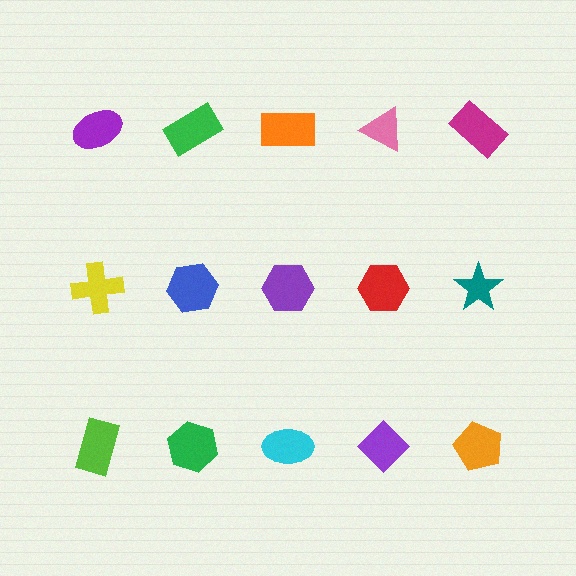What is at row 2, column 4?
A red hexagon.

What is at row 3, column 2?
A green hexagon.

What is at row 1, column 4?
A pink triangle.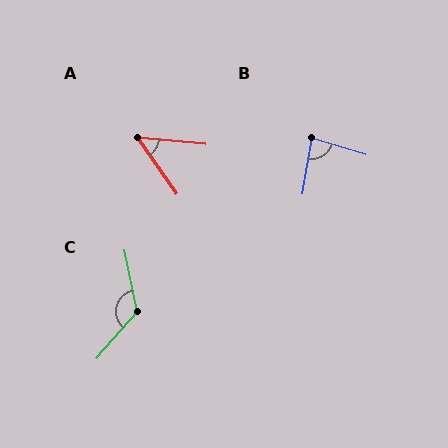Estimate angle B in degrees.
Approximately 83 degrees.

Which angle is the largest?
C, at approximately 127 degrees.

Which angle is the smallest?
A, at approximately 50 degrees.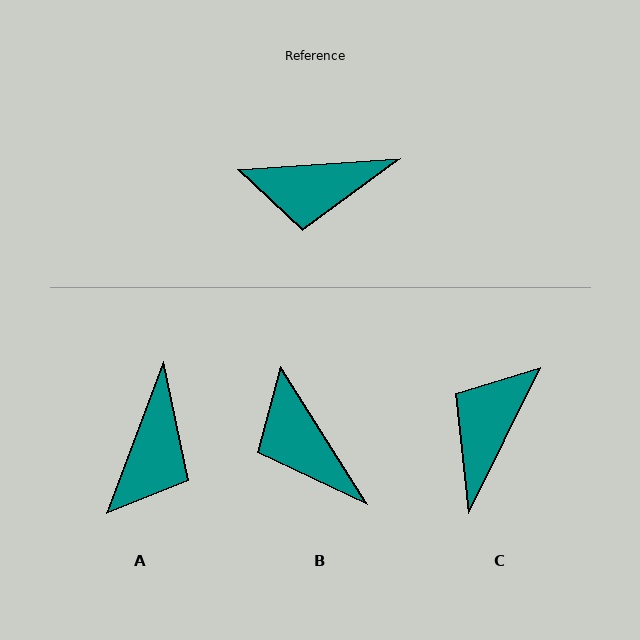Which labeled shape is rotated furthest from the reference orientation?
C, about 120 degrees away.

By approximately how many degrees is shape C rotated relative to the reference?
Approximately 120 degrees clockwise.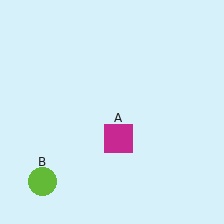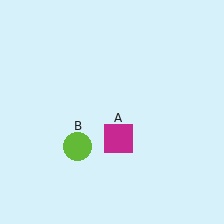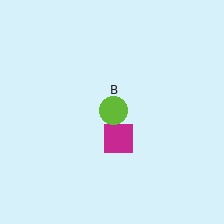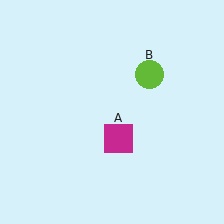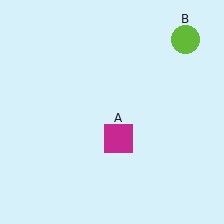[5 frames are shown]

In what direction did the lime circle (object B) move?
The lime circle (object B) moved up and to the right.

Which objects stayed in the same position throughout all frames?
Magenta square (object A) remained stationary.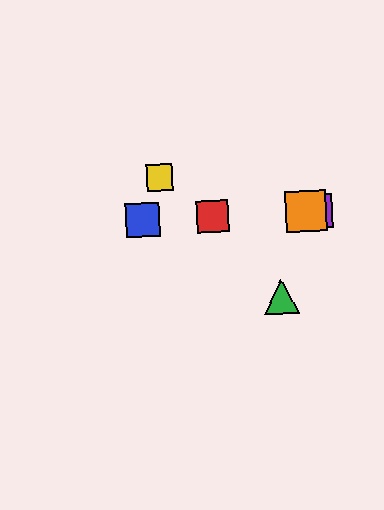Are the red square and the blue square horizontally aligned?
Yes, both are at y≈216.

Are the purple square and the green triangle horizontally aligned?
No, the purple square is at y≈211 and the green triangle is at y≈296.